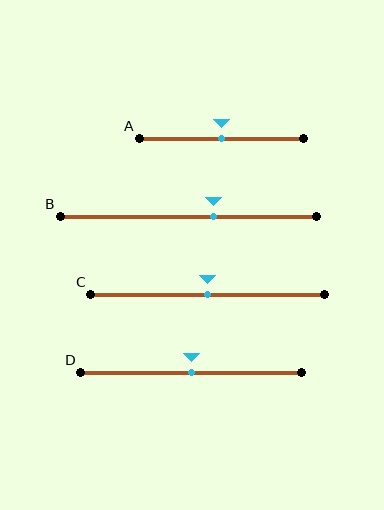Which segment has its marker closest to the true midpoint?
Segment A has its marker closest to the true midpoint.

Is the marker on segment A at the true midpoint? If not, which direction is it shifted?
Yes, the marker on segment A is at the true midpoint.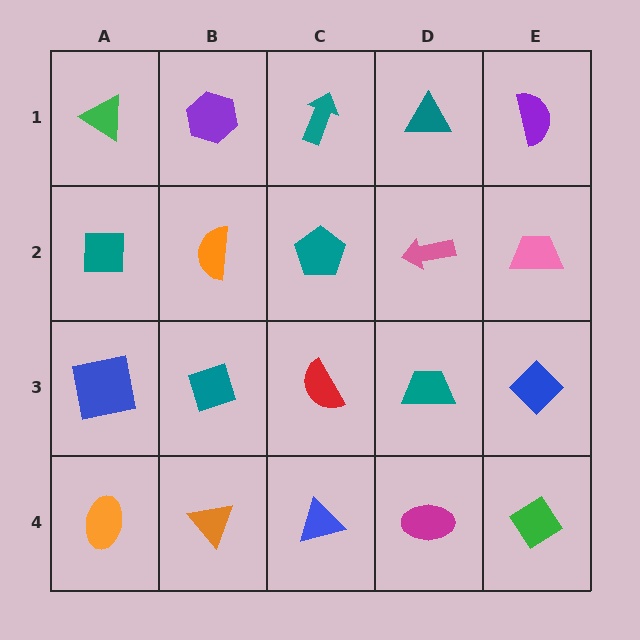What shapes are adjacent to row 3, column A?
A teal square (row 2, column A), an orange ellipse (row 4, column A), a teal diamond (row 3, column B).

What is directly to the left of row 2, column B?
A teal square.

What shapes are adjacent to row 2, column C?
A teal arrow (row 1, column C), a red semicircle (row 3, column C), an orange semicircle (row 2, column B), a pink arrow (row 2, column D).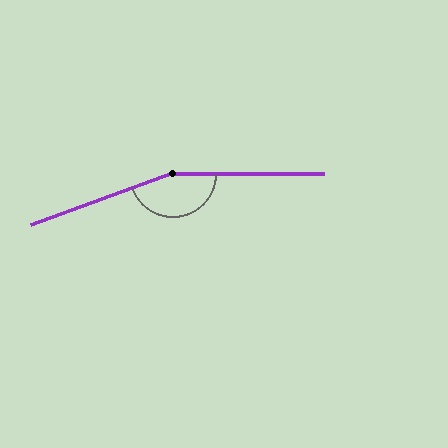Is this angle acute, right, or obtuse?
It is obtuse.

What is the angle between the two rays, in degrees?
Approximately 160 degrees.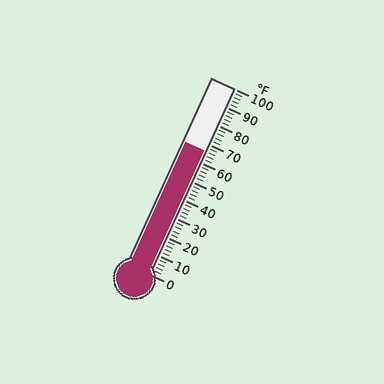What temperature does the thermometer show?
The thermometer shows approximately 66°F.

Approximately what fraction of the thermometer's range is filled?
The thermometer is filled to approximately 65% of its range.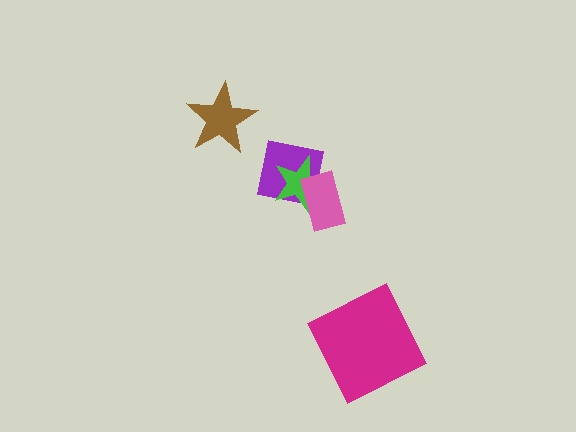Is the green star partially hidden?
Yes, it is partially covered by another shape.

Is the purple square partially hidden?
Yes, it is partially covered by another shape.